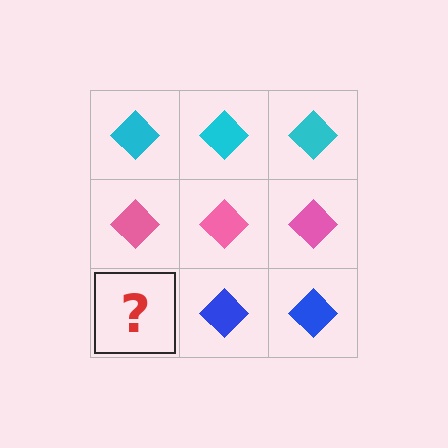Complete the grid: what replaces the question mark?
The question mark should be replaced with a blue diamond.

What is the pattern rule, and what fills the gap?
The rule is that each row has a consistent color. The gap should be filled with a blue diamond.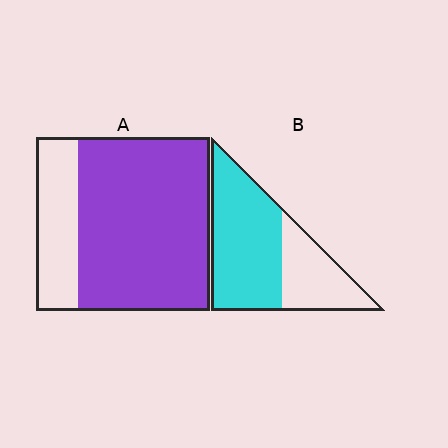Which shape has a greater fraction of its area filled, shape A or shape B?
Shape A.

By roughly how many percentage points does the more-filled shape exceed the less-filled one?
By roughly 10 percentage points (A over B).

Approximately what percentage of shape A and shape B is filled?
A is approximately 75% and B is approximately 65%.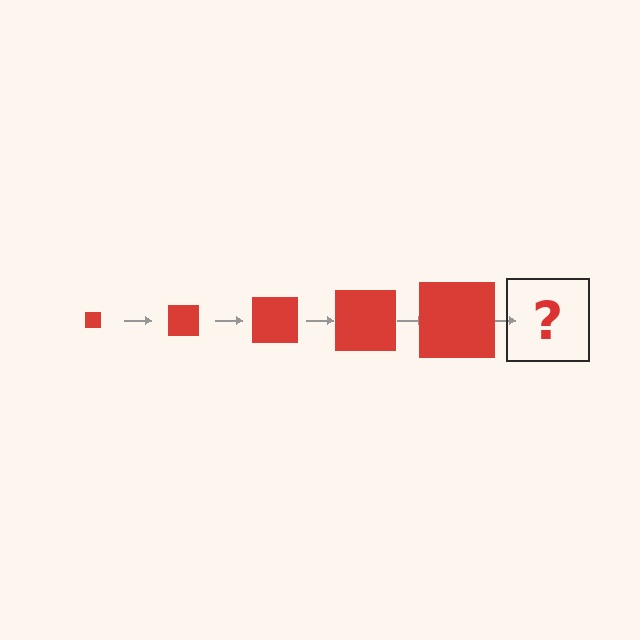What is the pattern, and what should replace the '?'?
The pattern is that the square gets progressively larger each step. The '?' should be a red square, larger than the previous one.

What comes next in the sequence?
The next element should be a red square, larger than the previous one.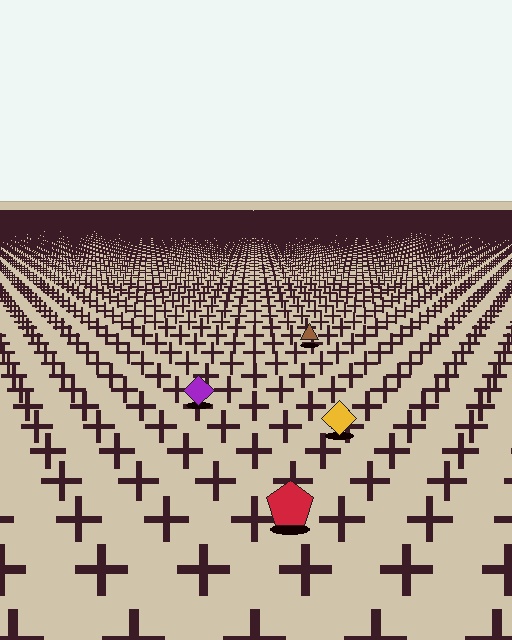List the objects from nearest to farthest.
From nearest to farthest: the red pentagon, the yellow diamond, the purple diamond, the brown triangle.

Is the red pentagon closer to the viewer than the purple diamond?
Yes. The red pentagon is closer — you can tell from the texture gradient: the ground texture is coarser near it.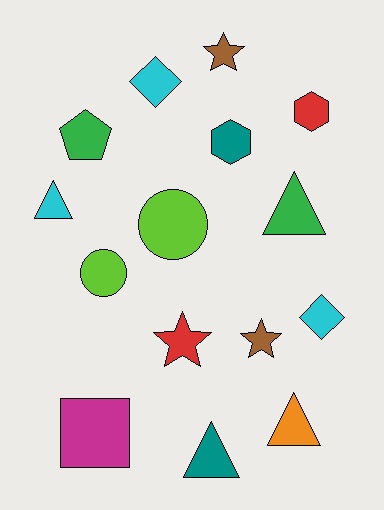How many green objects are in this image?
There are 2 green objects.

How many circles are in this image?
There are 2 circles.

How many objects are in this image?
There are 15 objects.